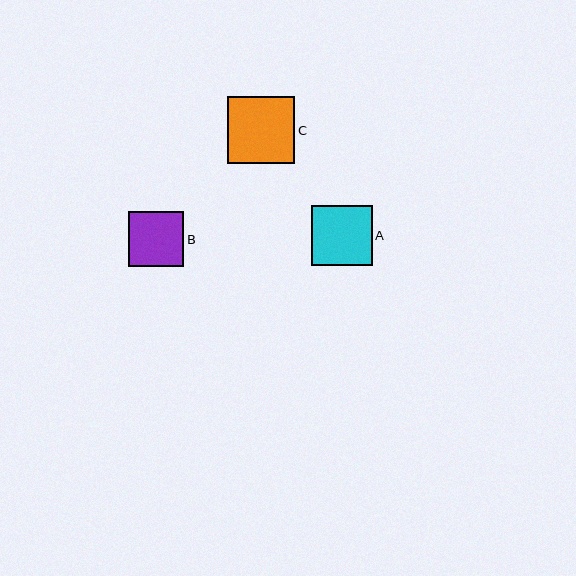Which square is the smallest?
Square B is the smallest with a size of approximately 55 pixels.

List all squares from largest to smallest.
From largest to smallest: C, A, B.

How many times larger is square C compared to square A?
Square C is approximately 1.1 times the size of square A.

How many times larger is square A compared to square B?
Square A is approximately 1.1 times the size of square B.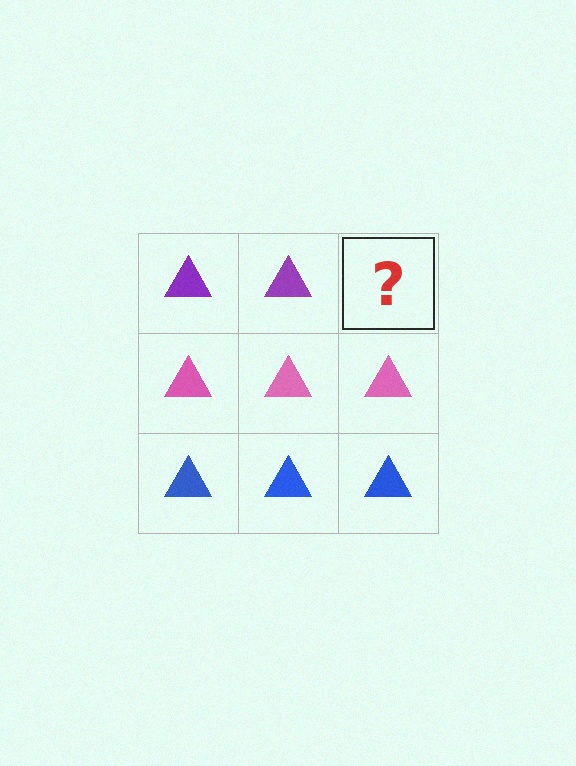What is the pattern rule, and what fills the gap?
The rule is that each row has a consistent color. The gap should be filled with a purple triangle.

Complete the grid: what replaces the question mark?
The question mark should be replaced with a purple triangle.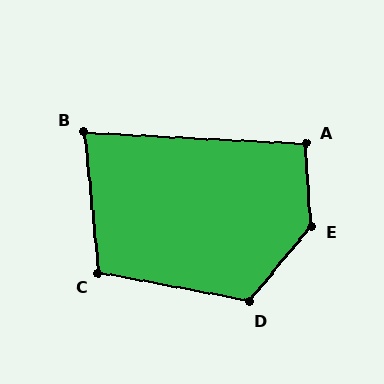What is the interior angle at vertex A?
Approximately 96 degrees (obtuse).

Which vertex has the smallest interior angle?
B, at approximately 81 degrees.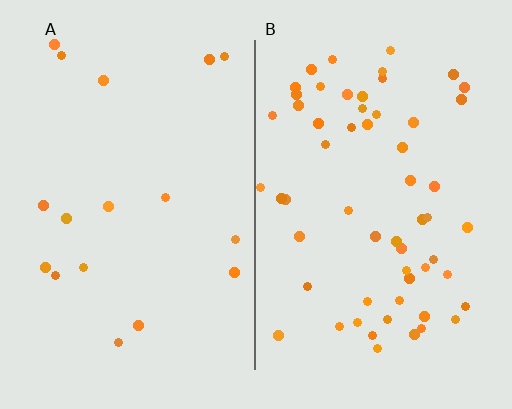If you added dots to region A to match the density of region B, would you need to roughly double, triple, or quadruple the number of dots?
Approximately triple.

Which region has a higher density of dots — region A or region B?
B (the right).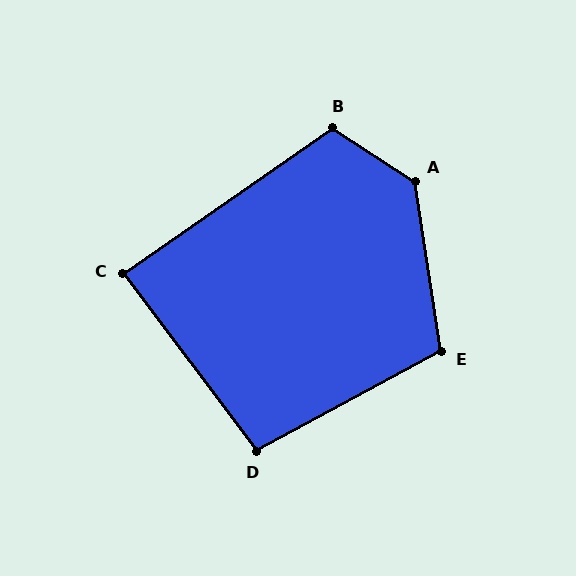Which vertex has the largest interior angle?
A, at approximately 131 degrees.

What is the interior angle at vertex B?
Approximately 112 degrees (obtuse).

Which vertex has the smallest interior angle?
C, at approximately 88 degrees.